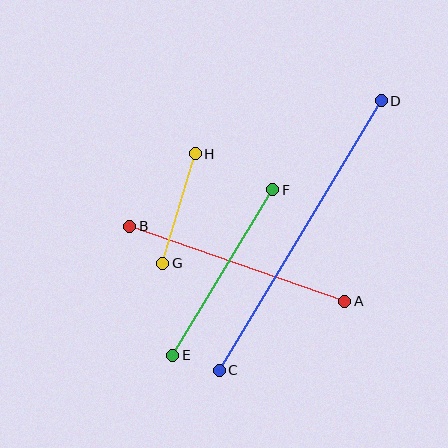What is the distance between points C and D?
The distance is approximately 315 pixels.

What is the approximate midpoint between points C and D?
The midpoint is at approximately (300, 236) pixels.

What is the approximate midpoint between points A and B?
The midpoint is at approximately (237, 264) pixels.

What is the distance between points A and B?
The distance is approximately 228 pixels.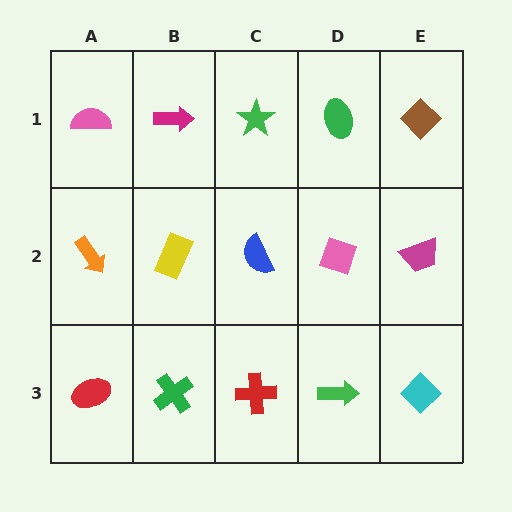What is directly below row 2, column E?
A cyan diamond.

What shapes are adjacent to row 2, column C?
A green star (row 1, column C), a red cross (row 3, column C), a yellow rectangle (row 2, column B), a pink diamond (row 2, column D).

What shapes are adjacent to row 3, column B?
A yellow rectangle (row 2, column B), a red ellipse (row 3, column A), a red cross (row 3, column C).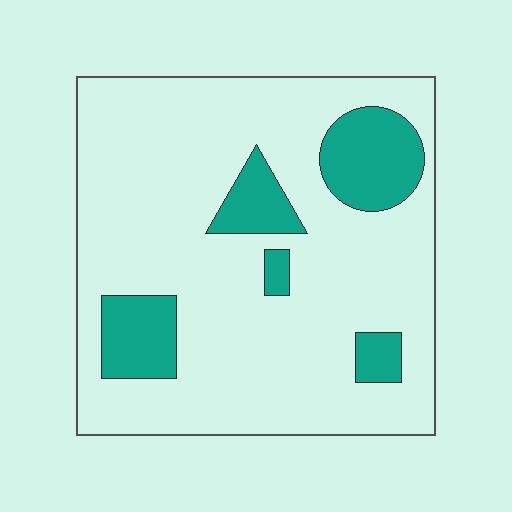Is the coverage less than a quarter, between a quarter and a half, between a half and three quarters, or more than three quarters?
Less than a quarter.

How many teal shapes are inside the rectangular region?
5.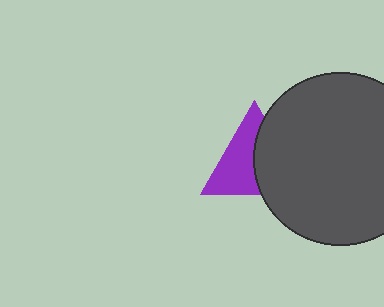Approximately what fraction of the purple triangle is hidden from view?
Roughly 46% of the purple triangle is hidden behind the dark gray circle.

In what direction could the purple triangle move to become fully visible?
The purple triangle could move left. That would shift it out from behind the dark gray circle entirely.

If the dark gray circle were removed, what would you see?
You would see the complete purple triangle.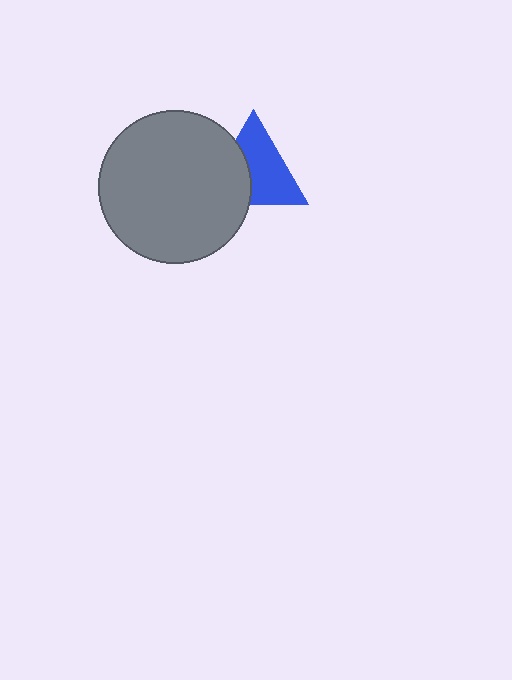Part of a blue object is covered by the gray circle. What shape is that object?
It is a triangle.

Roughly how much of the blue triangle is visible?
About half of it is visible (roughly 62%).